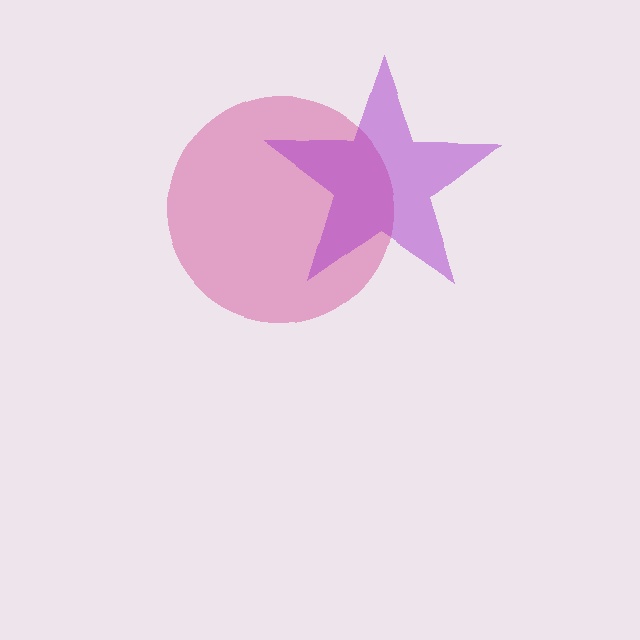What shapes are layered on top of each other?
The layered shapes are: a magenta circle, a purple star.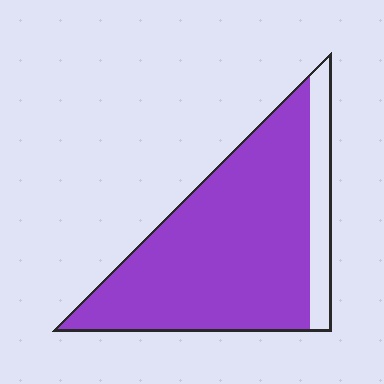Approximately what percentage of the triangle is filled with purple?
Approximately 85%.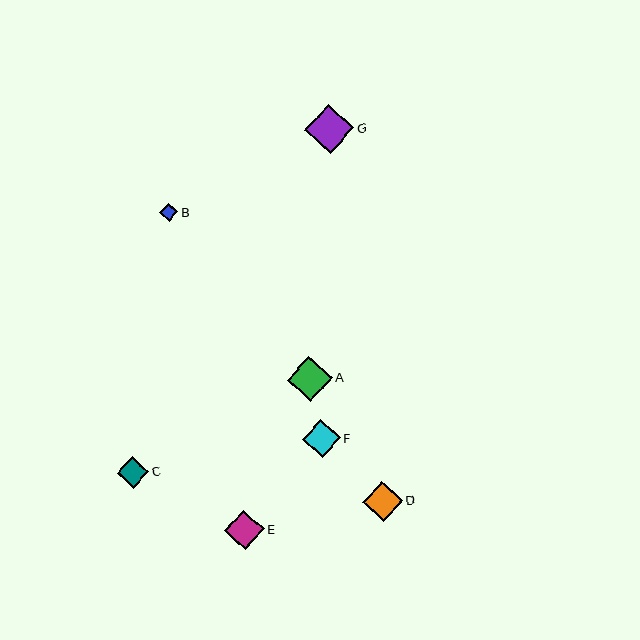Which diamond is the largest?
Diamond G is the largest with a size of approximately 49 pixels.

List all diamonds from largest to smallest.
From largest to smallest: G, A, D, E, F, C, B.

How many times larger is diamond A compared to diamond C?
Diamond A is approximately 1.4 times the size of diamond C.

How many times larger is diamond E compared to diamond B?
Diamond E is approximately 2.1 times the size of diamond B.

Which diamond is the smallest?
Diamond B is the smallest with a size of approximately 19 pixels.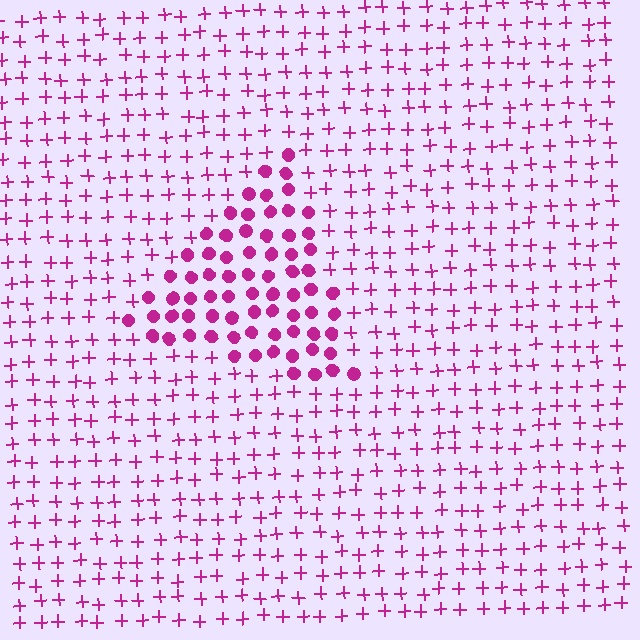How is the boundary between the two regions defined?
The boundary is defined by a change in element shape: circles inside vs. plus signs outside. All elements share the same color and spacing.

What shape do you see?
I see a triangle.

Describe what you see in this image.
The image is filled with small magenta elements arranged in a uniform grid. A triangle-shaped region contains circles, while the surrounding area contains plus signs. The boundary is defined purely by the change in element shape.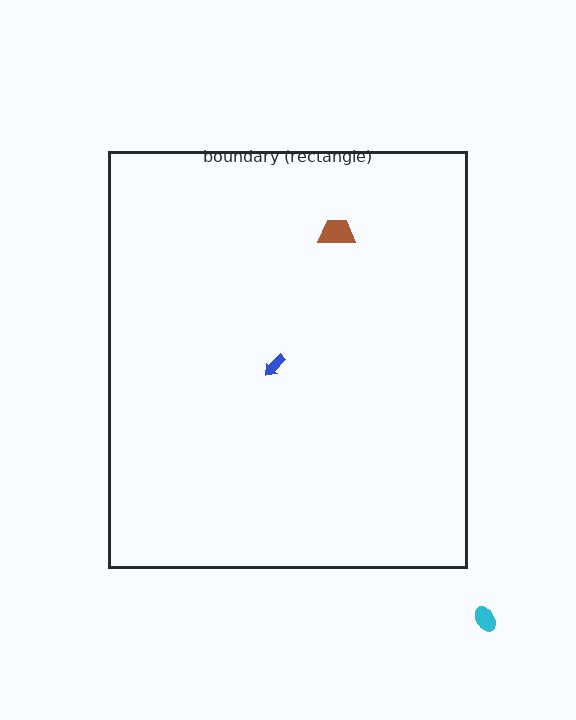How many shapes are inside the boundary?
2 inside, 1 outside.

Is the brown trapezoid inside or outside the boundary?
Inside.